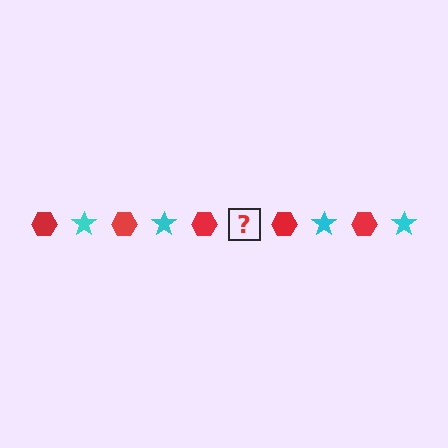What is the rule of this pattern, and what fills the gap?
The rule is that the pattern alternates between red hexagon and cyan star. The gap should be filled with a cyan star.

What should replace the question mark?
The question mark should be replaced with a cyan star.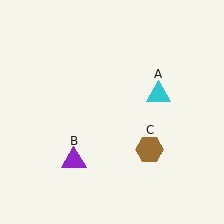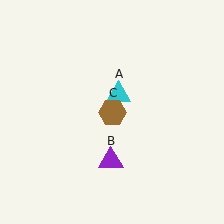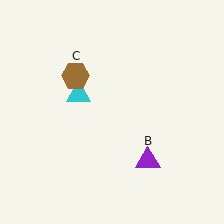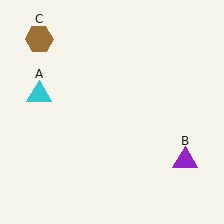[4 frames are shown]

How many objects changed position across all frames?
3 objects changed position: cyan triangle (object A), purple triangle (object B), brown hexagon (object C).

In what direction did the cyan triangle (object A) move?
The cyan triangle (object A) moved left.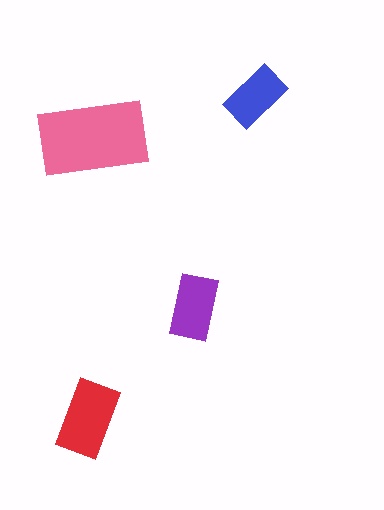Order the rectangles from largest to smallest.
the pink one, the red one, the purple one, the blue one.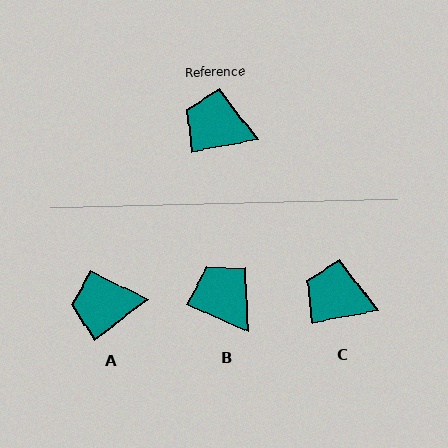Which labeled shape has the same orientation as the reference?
C.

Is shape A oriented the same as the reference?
No, it is off by about 27 degrees.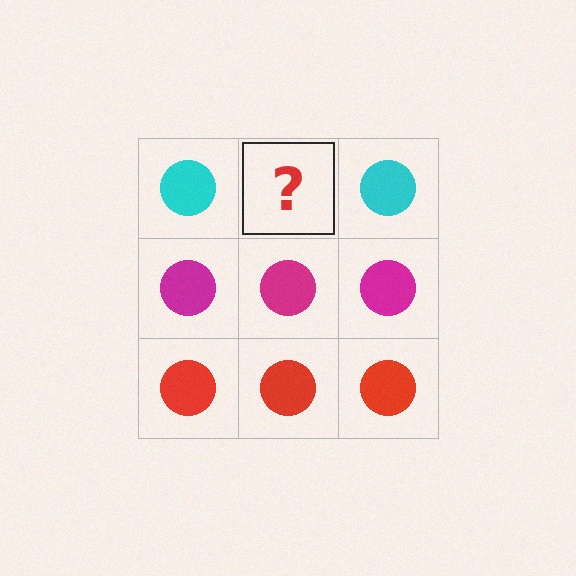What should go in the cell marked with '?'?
The missing cell should contain a cyan circle.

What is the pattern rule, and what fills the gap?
The rule is that each row has a consistent color. The gap should be filled with a cyan circle.